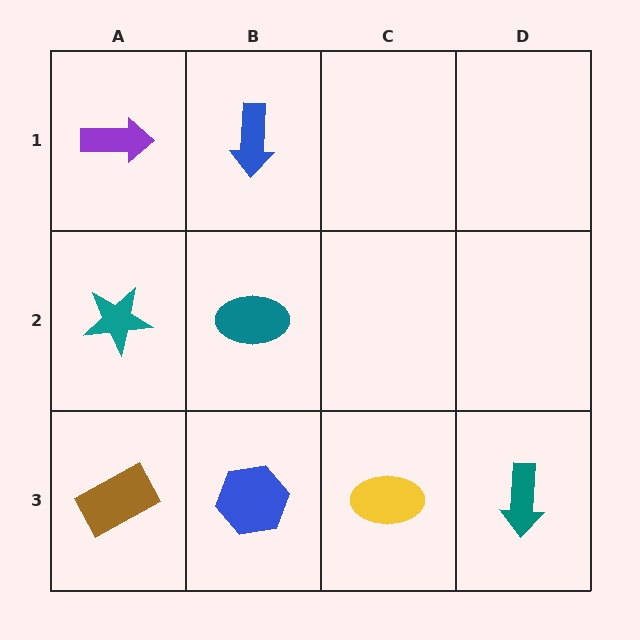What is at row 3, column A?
A brown rectangle.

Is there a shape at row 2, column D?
No, that cell is empty.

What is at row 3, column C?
A yellow ellipse.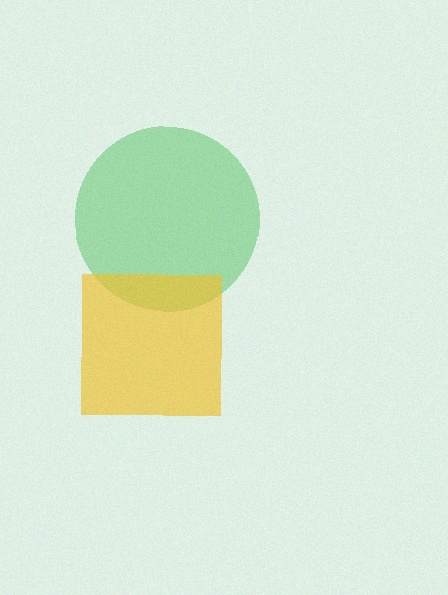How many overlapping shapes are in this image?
There are 2 overlapping shapes in the image.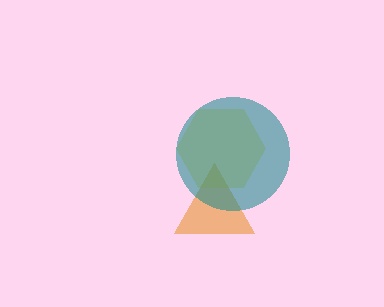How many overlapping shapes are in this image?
There are 3 overlapping shapes in the image.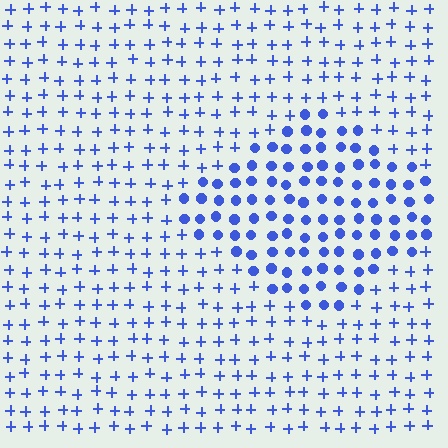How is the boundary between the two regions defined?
The boundary is defined by a change in element shape: circles inside vs. plus signs outside. All elements share the same color and spacing.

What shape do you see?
I see a diamond.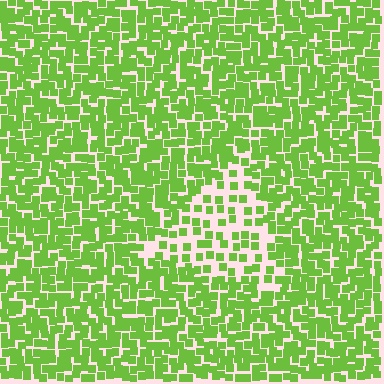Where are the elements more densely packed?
The elements are more densely packed outside the triangle boundary.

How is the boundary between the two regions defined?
The boundary is defined by a change in element density (approximately 2.2x ratio). All elements are the same color, size, and shape.